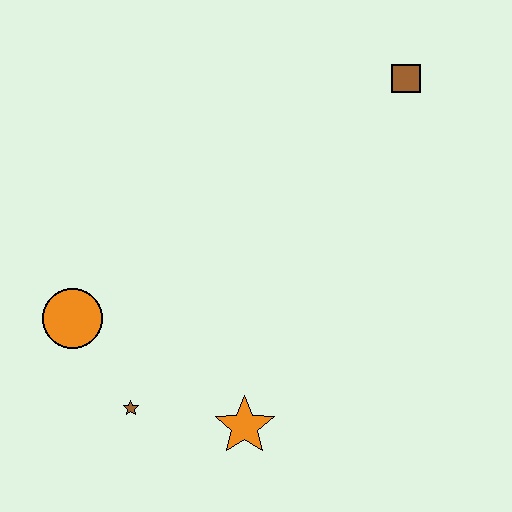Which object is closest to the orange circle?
The brown star is closest to the orange circle.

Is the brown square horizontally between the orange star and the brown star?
No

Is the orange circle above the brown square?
No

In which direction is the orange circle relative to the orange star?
The orange circle is to the left of the orange star.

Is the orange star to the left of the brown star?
No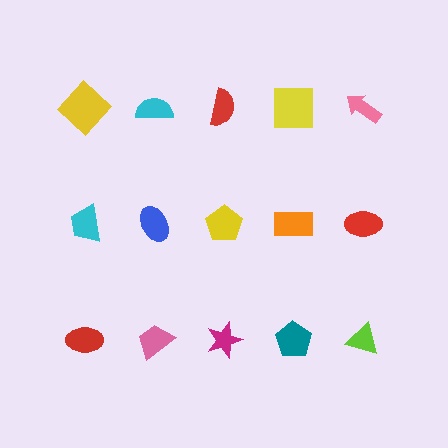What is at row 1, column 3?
A red semicircle.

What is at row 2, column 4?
An orange rectangle.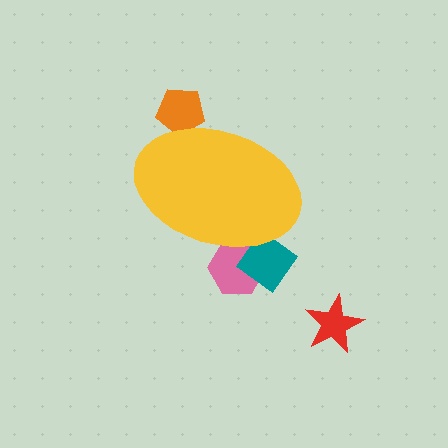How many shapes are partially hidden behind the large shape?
3 shapes are partially hidden.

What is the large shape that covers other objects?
A yellow ellipse.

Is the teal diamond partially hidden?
Yes, the teal diamond is partially hidden behind the yellow ellipse.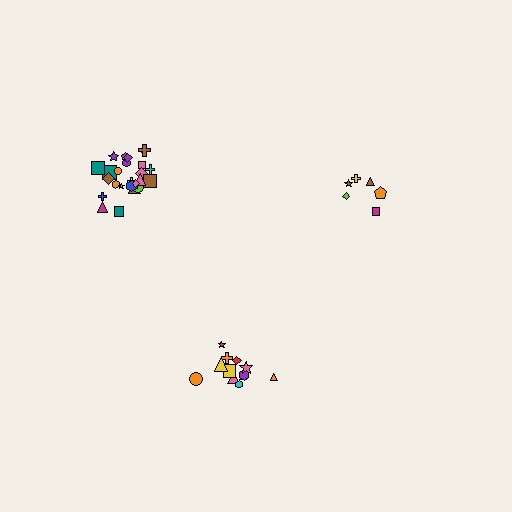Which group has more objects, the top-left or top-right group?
The top-left group.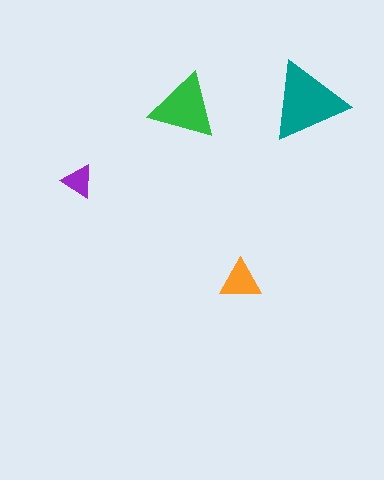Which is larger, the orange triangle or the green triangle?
The green one.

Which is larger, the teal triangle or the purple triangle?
The teal one.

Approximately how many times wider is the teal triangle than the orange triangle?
About 2 times wider.